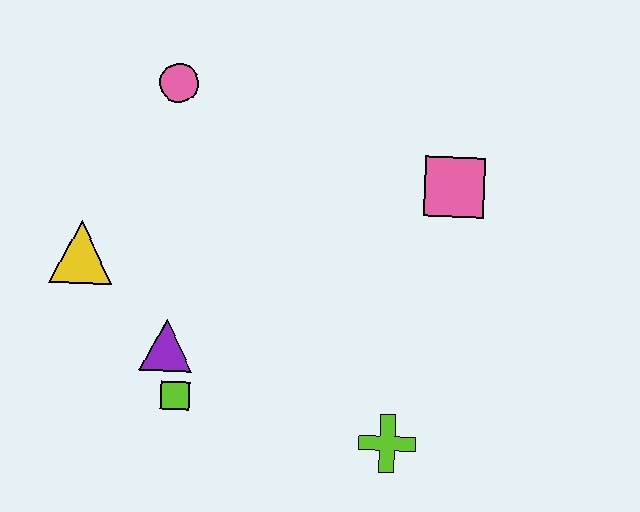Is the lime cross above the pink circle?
No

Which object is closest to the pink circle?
The yellow triangle is closest to the pink circle.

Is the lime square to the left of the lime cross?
Yes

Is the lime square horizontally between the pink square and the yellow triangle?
Yes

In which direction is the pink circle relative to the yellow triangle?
The pink circle is above the yellow triangle.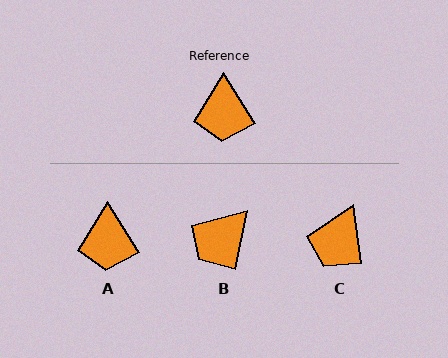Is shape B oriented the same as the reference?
No, it is off by about 43 degrees.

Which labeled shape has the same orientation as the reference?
A.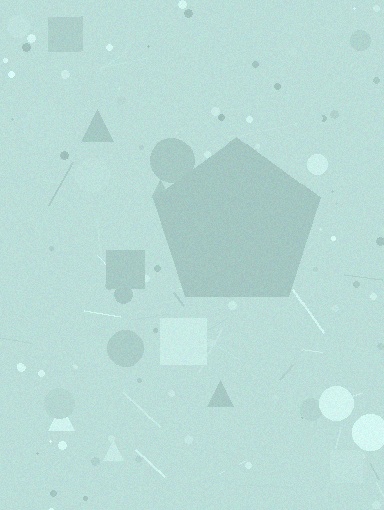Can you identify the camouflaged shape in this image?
The camouflaged shape is a pentagon.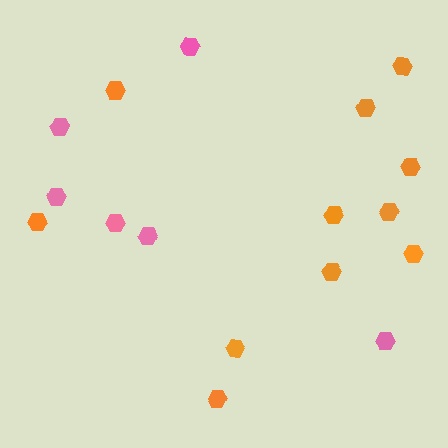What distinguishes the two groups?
There are 2 groups: one group of orange hexagons (11) and one group of pink hexagons (6).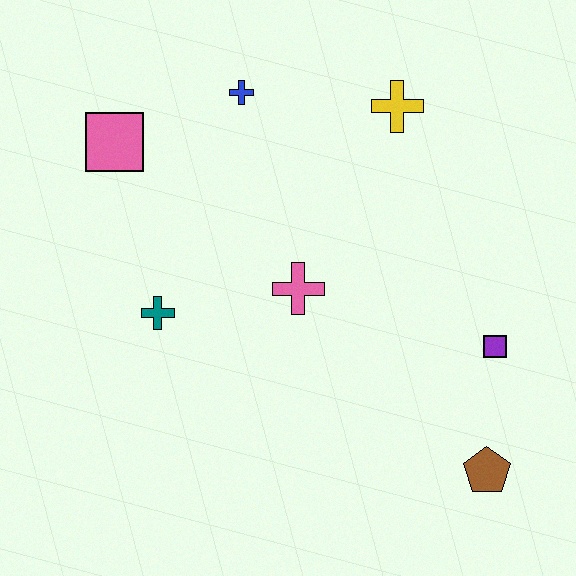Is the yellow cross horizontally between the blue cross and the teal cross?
No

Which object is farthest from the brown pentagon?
The pink square is farthest from the brown pentagon.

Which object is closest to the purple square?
The brown pentagon is closest to the purple square.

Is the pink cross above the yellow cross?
No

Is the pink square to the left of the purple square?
Yes